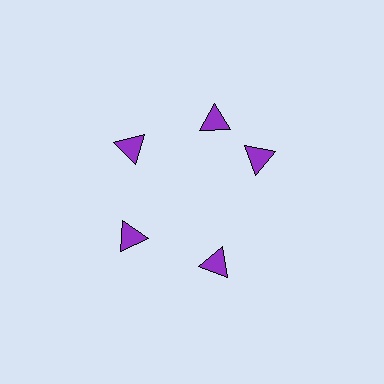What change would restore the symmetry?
The symmetry would be restored by rotating it back into even spacing with its neighbors so that all 5 triangles sit at equal angles and equal distance from the center.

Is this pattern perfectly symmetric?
No. The 5 purple triangles are arranged in a ring, but one element near the 3 o'clock position is rotated out of alignment along the ring, breaking the 5-fold rotational symmetry.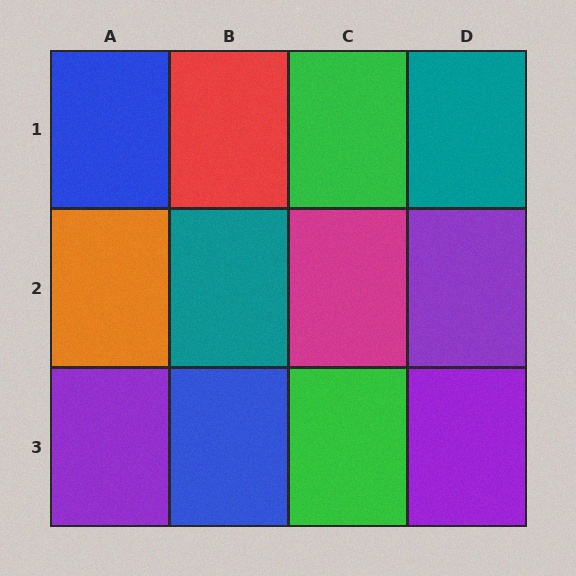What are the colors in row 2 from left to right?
Orange, teal, magenta, purple.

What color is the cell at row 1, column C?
Green.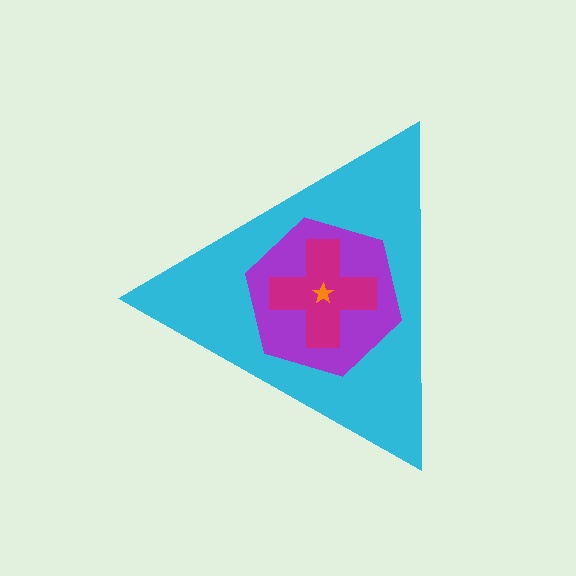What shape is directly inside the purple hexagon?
The magenta cross.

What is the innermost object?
The orange star.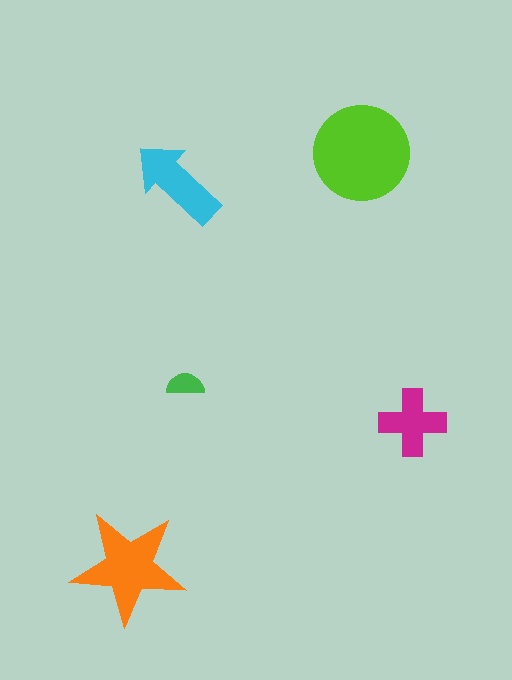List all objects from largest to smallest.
The lime circle, the orange star, the cyan arrow, the magenta cross, the green semicircle.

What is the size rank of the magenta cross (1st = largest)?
4th.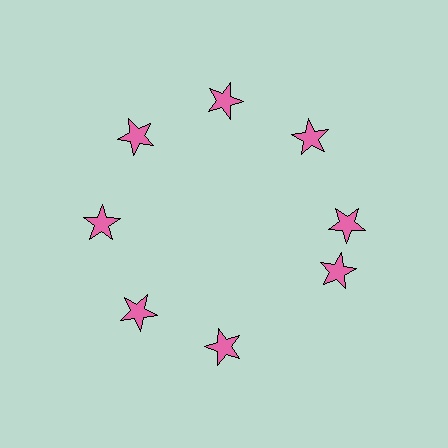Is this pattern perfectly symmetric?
No. The 8 pink stars are arranged in a ring, but one element near the 4 o'clock position is rotated out of alignment along the ring, breaking the 8-fold rotational symmetry.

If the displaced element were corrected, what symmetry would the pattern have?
It would have 8-fold rotational symmetry — the pattern would map onto itself every 45 degrees.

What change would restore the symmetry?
The symmetry would be restored by rotating it back into even spacing with its neighbors so that all 8 stars sit at equal angles and equal distance from the center.